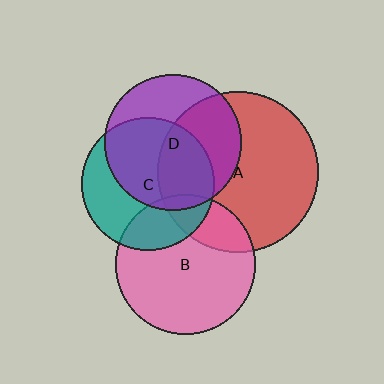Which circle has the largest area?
Circle A (red).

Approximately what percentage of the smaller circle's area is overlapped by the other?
Approximately 50%.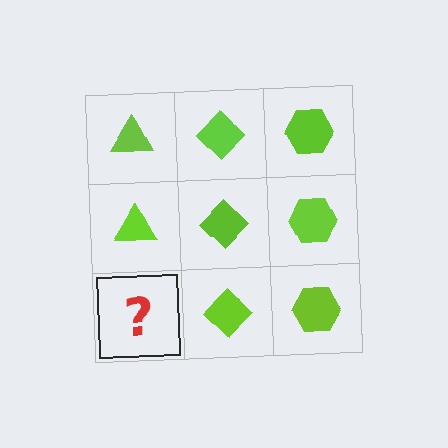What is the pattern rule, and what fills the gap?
The rule is that each column has a consistent shape. The gap should be filled with a lime triangle.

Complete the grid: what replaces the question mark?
The question mark should be replaced with a lime triangle.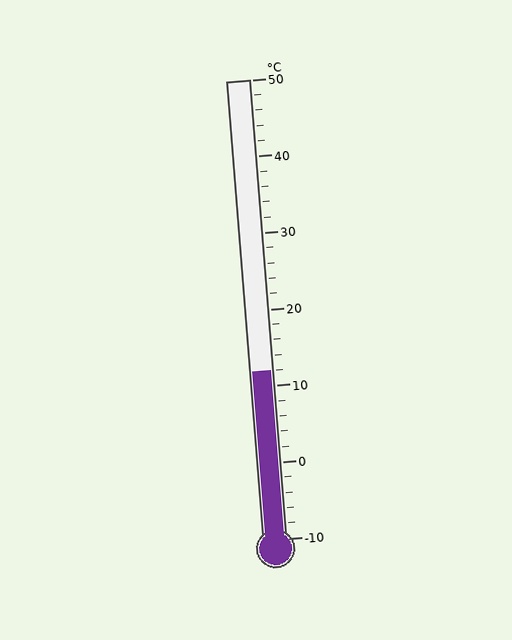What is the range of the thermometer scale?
The thermometer scale ranges from -10°C to 50°C.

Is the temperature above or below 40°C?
The temperature is below 40°C.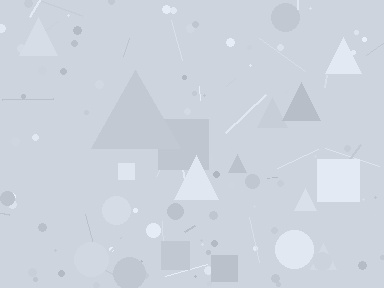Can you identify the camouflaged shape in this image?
The camouflaged shape is a triangle.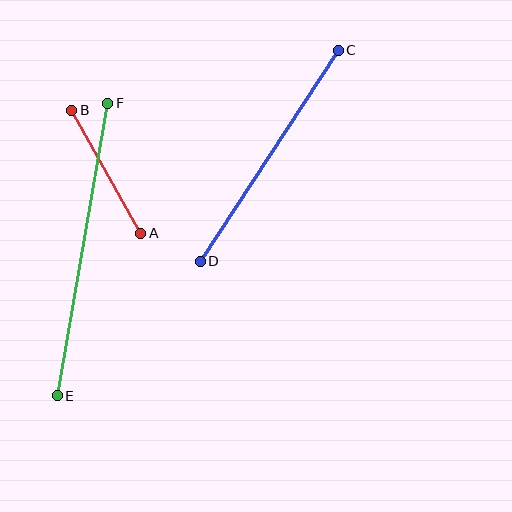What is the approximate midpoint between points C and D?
The midpoint is at approximately (269, 156) pixels.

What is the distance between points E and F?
The distance is approximately 297 pixels.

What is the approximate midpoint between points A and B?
The midpoint is at approximately (106, 172) pixels.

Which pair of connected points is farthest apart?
Points E and F are farthest apart.